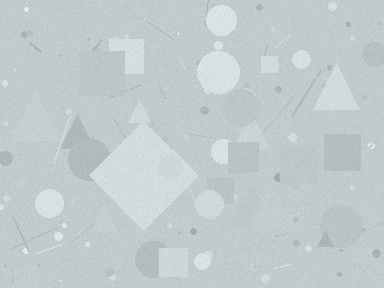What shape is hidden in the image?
A diamond is hidden in the image.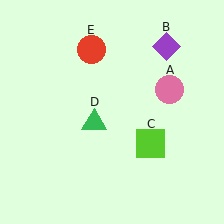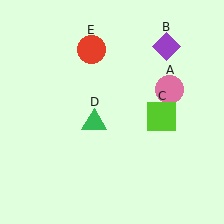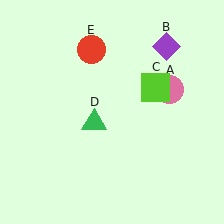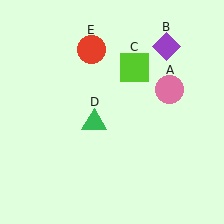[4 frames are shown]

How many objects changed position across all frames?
1 object changed position: lime square (object C).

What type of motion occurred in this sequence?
The lime square (object C) rotated counterclockwise around the center of the scene.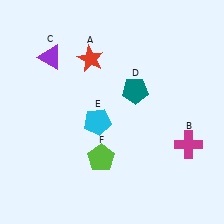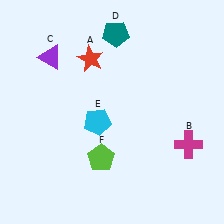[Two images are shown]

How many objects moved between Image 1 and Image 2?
1 object moved between the two images.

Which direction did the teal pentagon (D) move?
The teal pentagon (D) moved up.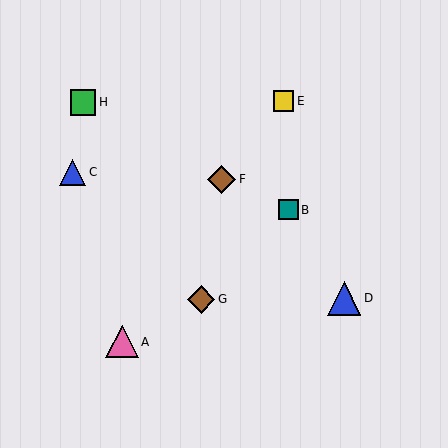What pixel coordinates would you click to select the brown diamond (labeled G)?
Click at (201, 299) to select the brown diamond G.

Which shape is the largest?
The blue triangle (labeled D) is the largest.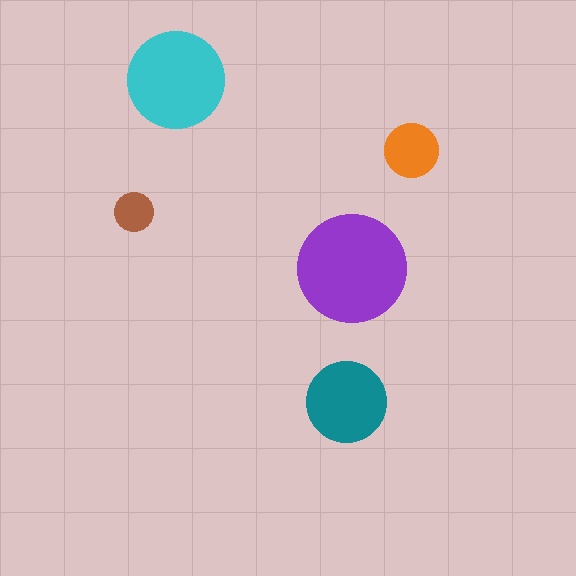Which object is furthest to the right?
The orange circle is rightmost.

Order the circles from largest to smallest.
the purple one, the cyan one, the teal one, the orange one, the brown one.